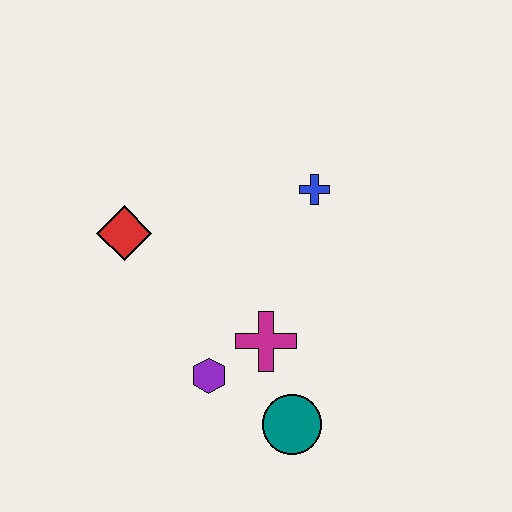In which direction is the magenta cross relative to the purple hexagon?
The magenta cross is to the right of the purple hexagon.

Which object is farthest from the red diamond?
The teal circle is farthest from the red diamond.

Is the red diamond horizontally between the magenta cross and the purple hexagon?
No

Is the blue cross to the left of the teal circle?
No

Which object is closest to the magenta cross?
The purple hexagon is closest to the magenta cross.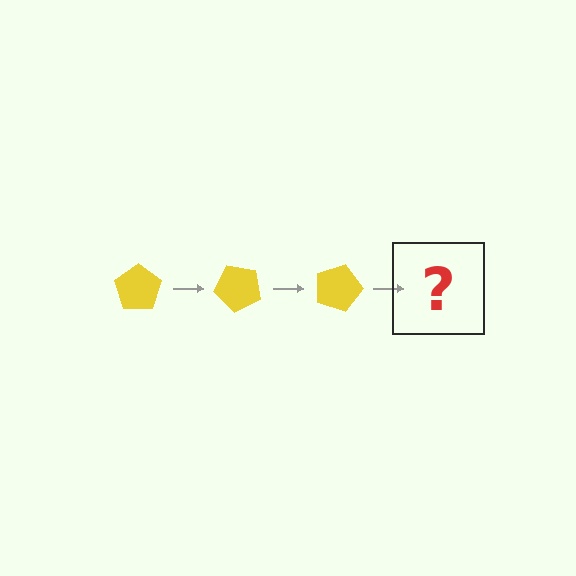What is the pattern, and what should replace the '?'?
The pattern is that the pentagon rotates 45 degrees each step. The '?' should be a yellow pentagon rotated 135 degrees.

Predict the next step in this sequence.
The next step is a yellow pentagon rotated 135 degrees.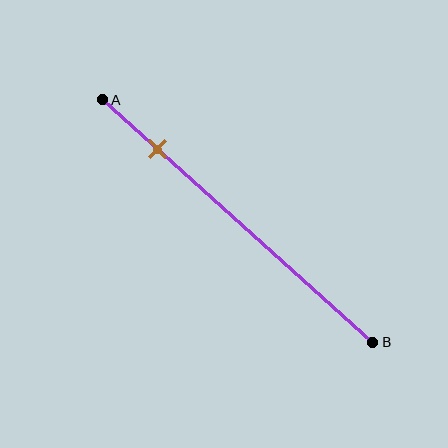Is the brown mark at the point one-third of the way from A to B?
No, the mark is at about 20% from A, not at the 33% one-third point.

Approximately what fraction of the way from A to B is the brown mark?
The brown mark is approximately 20% of the way from A to B.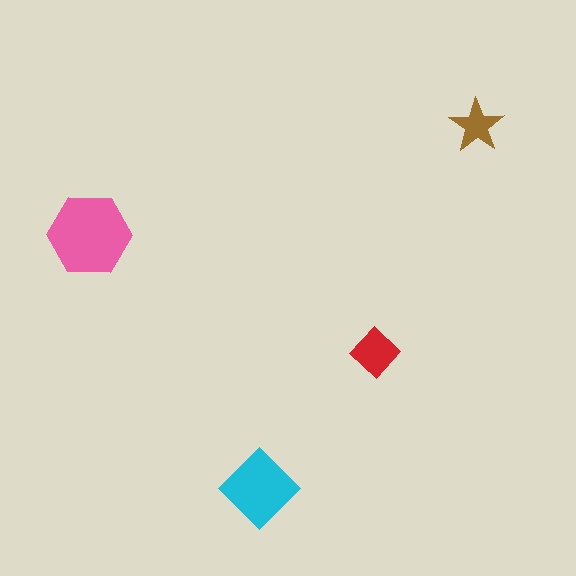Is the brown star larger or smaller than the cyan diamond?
Smaller.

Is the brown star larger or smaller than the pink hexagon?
Smaller.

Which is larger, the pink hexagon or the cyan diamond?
The pink hexagon.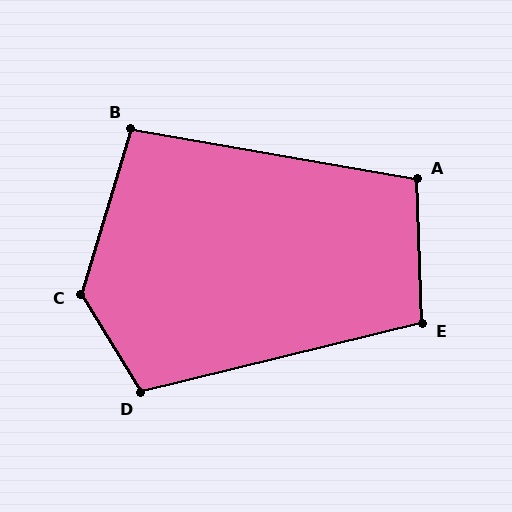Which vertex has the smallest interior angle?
B, at approximately 97 degrees.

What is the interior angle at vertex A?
Approximately 102 degrees (obtuse).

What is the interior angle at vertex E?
Approximately 102 degrees (obtuse).